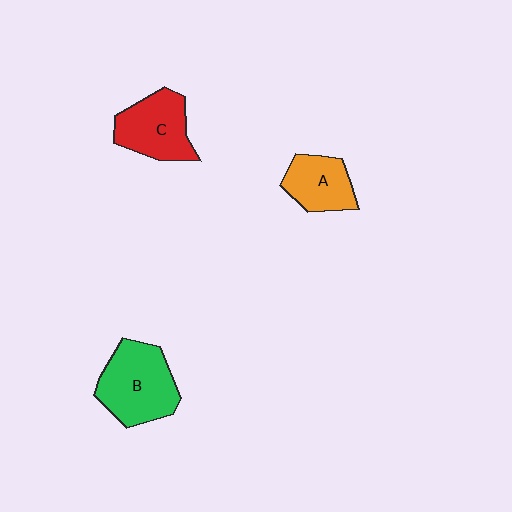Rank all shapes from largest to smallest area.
From largest to smallest: B (green), C (red), A (orange).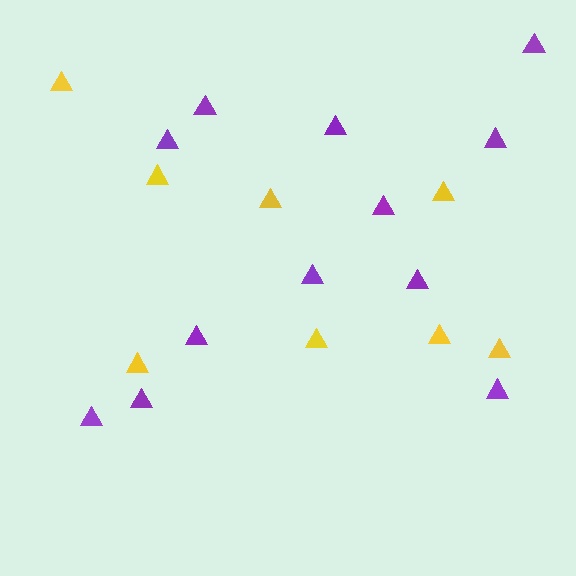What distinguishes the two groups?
There are 2 groups: one group of purple triangles (12) and one group of yellow triangles (8).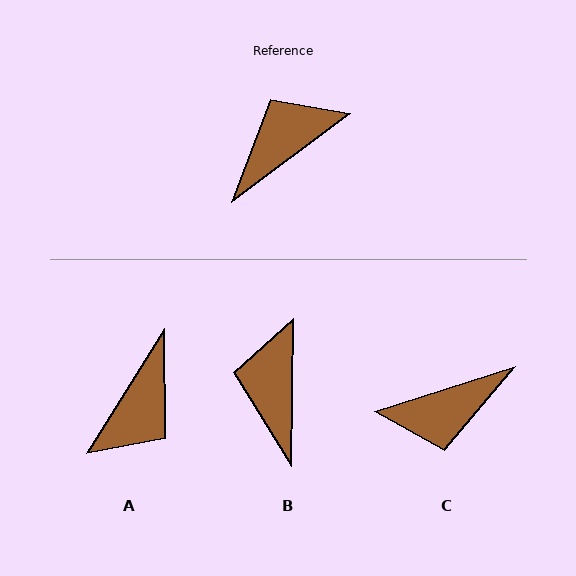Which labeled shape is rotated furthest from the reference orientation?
C, about 161 degrees away.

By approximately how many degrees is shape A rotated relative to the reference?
Approximately 159 degrees clockwise.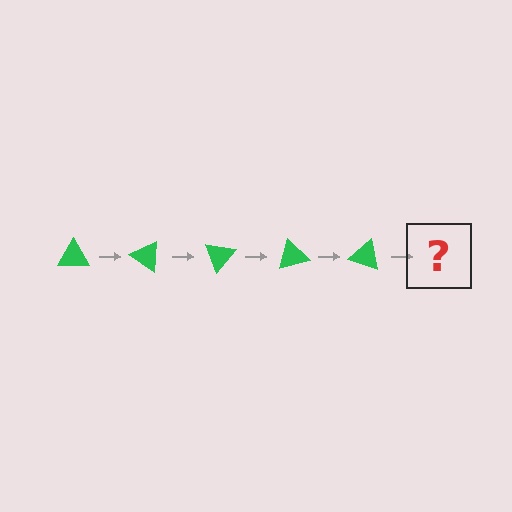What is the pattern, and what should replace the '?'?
The pattern is that the triangle rotates 35 degrees each step. The '?' should be a green triangle rotated 175 degrees.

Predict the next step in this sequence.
The next step is a green triangle rotated 175 degrees.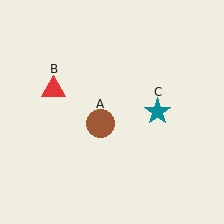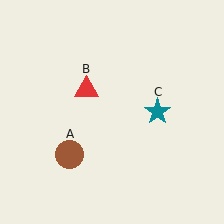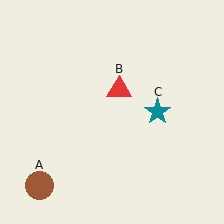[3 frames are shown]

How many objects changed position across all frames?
2 objects changed position: brown circle (object A), red triangle (object B).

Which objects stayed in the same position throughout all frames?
Teal star (object C) remained stationary.